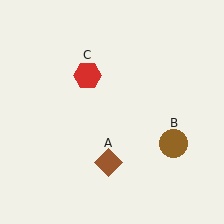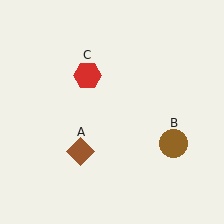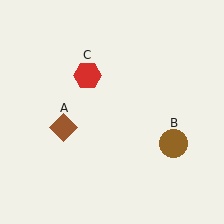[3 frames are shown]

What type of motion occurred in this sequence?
The brown diamond (object A) rotated clockwise around the center of the scene.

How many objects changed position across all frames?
1 object changed position: brown diamond (object A).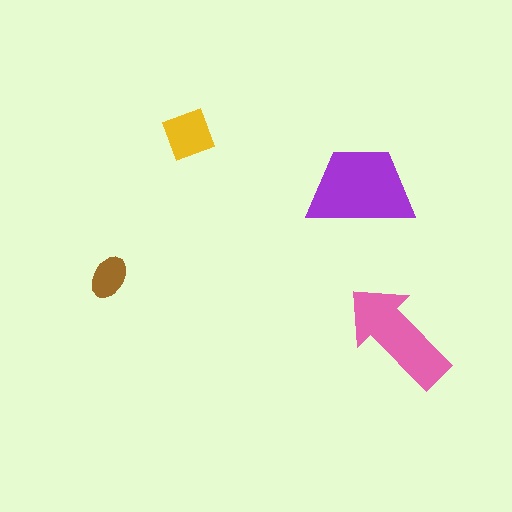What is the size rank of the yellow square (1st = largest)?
3rd.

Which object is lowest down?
The pink arrow is bottommost.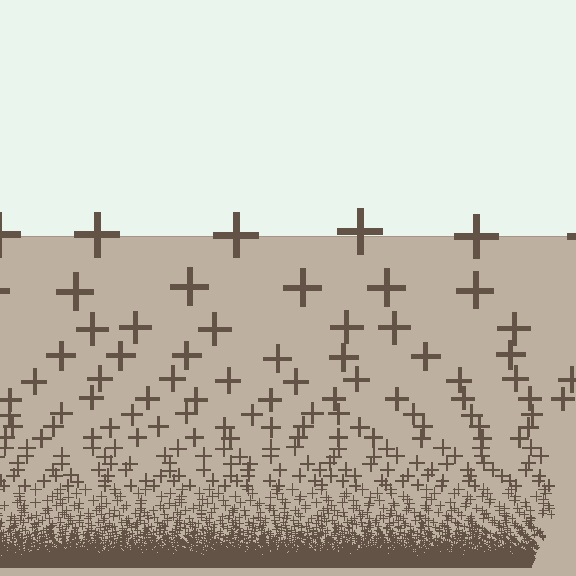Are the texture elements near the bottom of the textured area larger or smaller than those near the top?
Smaller. The gradient is inverted — elements near the bottom are smaller and denser.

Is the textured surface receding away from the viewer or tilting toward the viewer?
The surface appears to tilt toward the viewer. Texture elements get larger and sparser toward the top.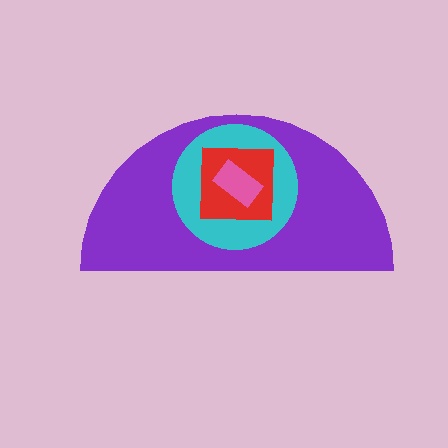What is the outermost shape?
The purple semicircle.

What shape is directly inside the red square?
The pink rectangle.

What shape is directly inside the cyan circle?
The red square.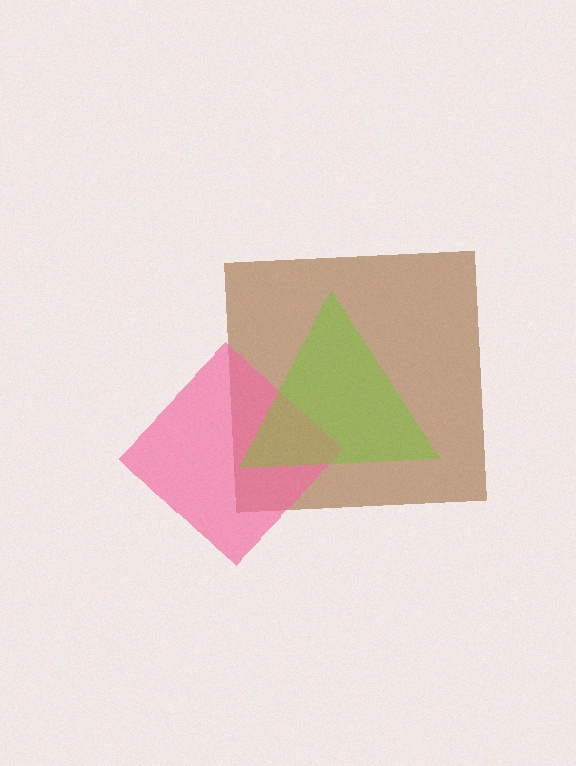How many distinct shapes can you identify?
There are 3 distinct shapes: a brown square, a pink diamond, a lime triangle.